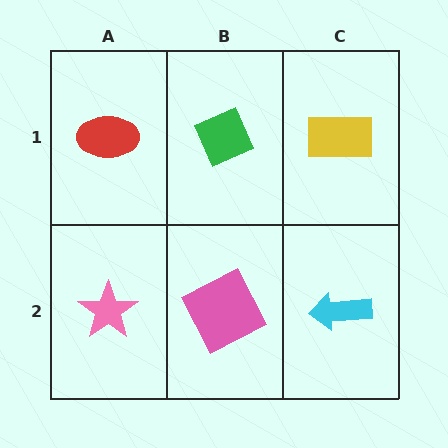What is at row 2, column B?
A pink square.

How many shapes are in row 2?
3 shapes.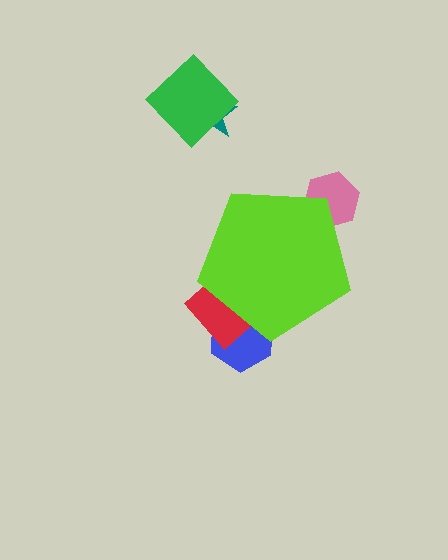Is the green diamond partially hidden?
No, the green diamond is fully visible.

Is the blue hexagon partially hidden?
Yes, the blue hexagon is partially hidden behind the lime pentagon.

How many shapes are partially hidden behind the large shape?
4 shapes are partially hidden.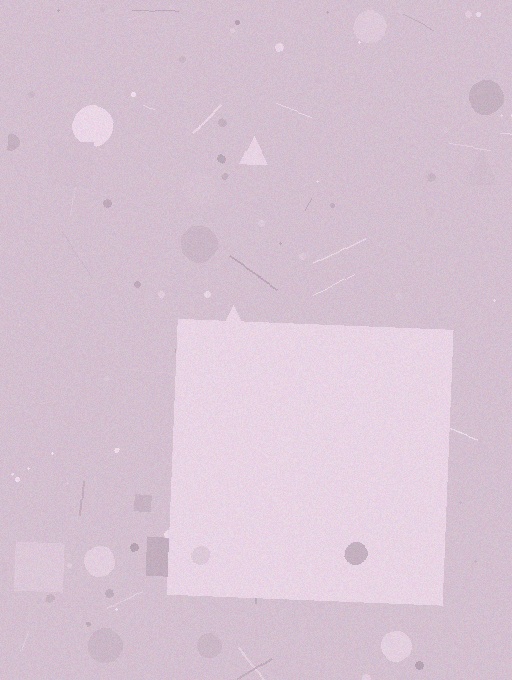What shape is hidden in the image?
A square is hidden in the image.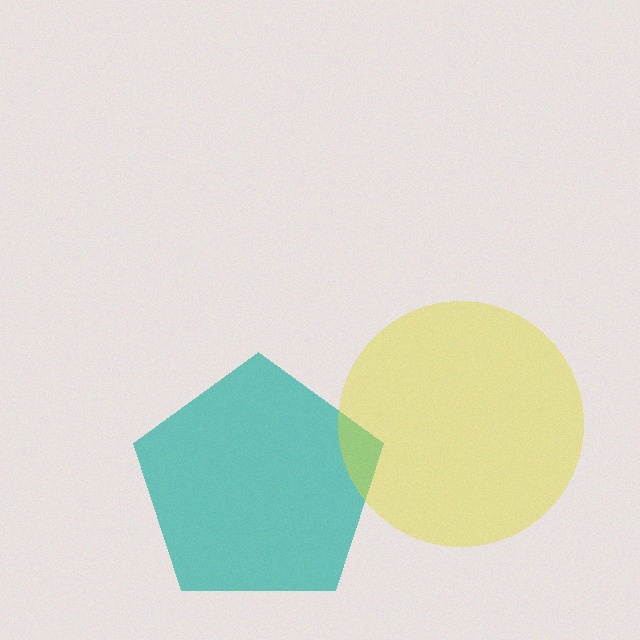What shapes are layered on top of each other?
The layered shapes are: a teal pentagon, a yellow circle.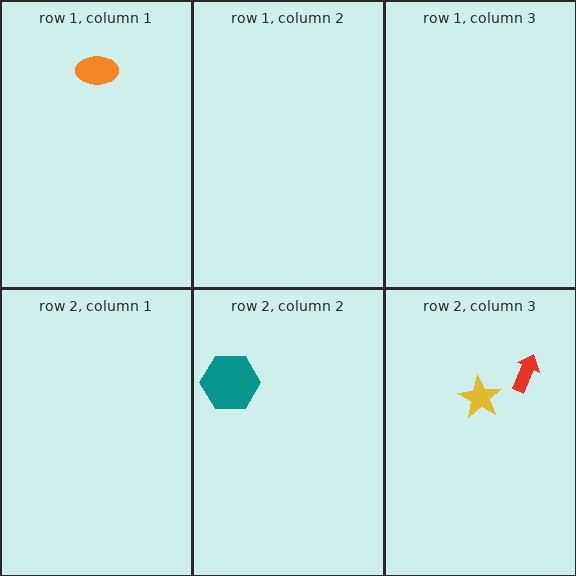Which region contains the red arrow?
The row 2, column 3 region.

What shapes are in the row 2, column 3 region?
The red arrow, the yellow star.